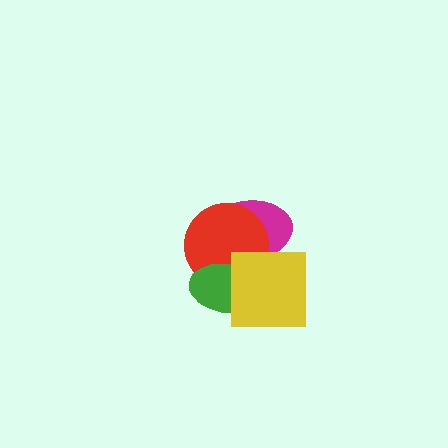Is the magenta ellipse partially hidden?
Yes, it is partially covered by another shape.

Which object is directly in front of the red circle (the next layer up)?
The green ellipse is directly in front of the red circle.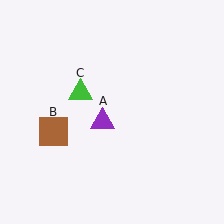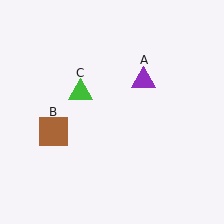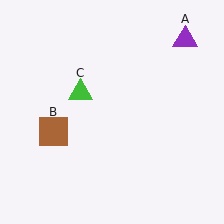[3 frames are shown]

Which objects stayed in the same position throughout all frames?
Brown square (object B) and green triangle (object C) remained stationary.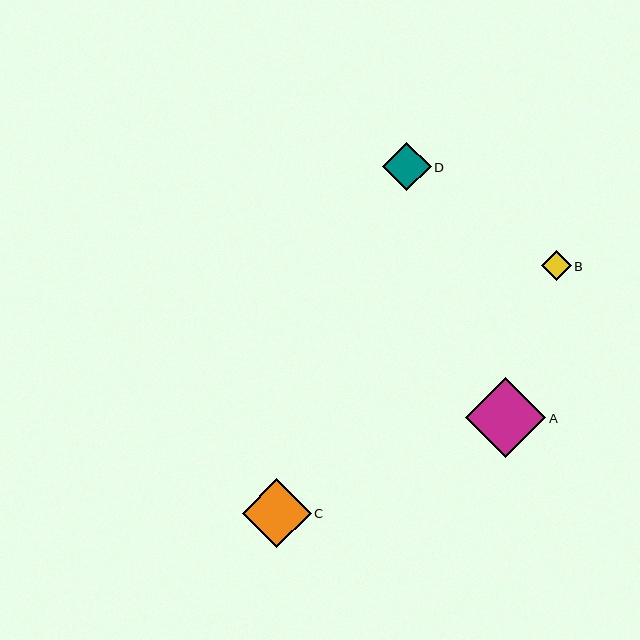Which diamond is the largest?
Diamond A is the largest with a size of approximately 81 pixels.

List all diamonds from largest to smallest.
From largest to smallest: A, C, D, B.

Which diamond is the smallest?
Diamond B is the smallest with a size of approximately 29 pixels.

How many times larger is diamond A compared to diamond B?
Diamond A is approximately 2.7 times the size of diamond B.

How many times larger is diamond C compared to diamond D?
Diamond C is approximately 1.4 times the size of diamond D.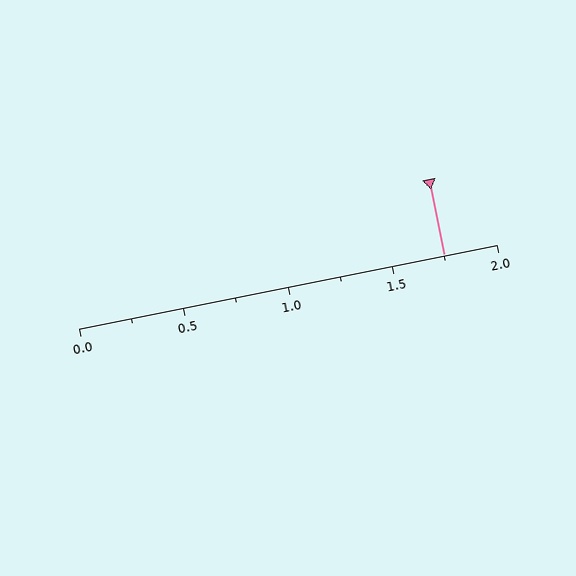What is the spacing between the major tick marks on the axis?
The major ticks are spaced 0.5 apart.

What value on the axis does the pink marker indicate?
The marker indicates approximately 1.75.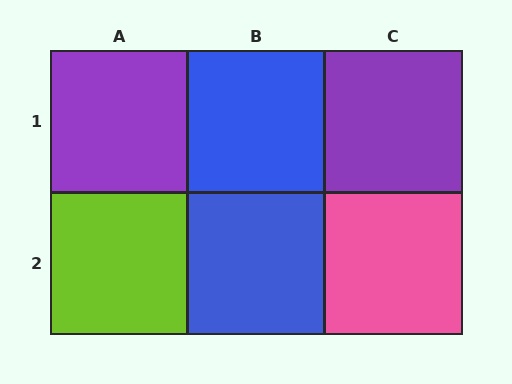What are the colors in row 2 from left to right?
Lime, blue, pink.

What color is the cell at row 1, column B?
Blue.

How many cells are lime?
1 cell is lime.